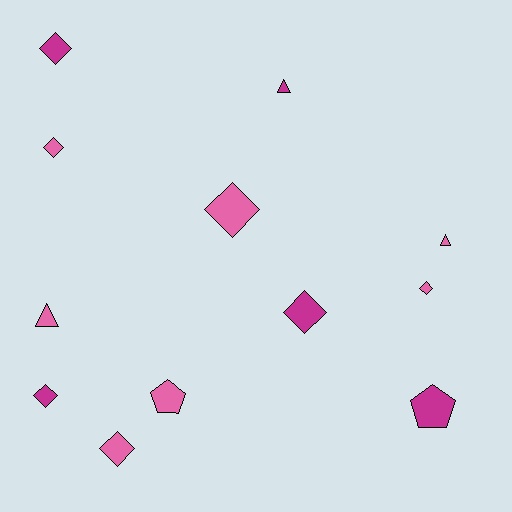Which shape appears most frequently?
Diamond, with 7 objects.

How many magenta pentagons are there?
There is 1 magenta pentagon.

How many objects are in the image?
There are 12 objects.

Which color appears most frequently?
Pink, with 7 objects.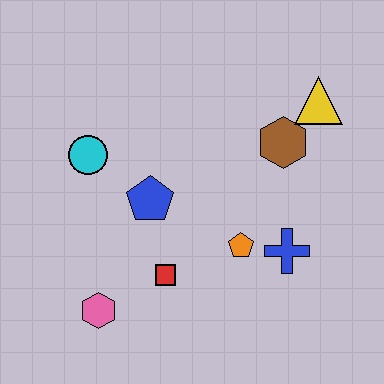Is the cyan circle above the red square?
Yes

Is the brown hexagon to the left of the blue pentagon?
No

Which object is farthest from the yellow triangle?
The pink hexagon is farthest from the yellow triangle.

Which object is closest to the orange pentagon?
The blue cross is closest to the orange pentagon.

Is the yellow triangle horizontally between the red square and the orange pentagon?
No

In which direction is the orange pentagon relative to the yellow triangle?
The orange pentagon is below the yellow triangle.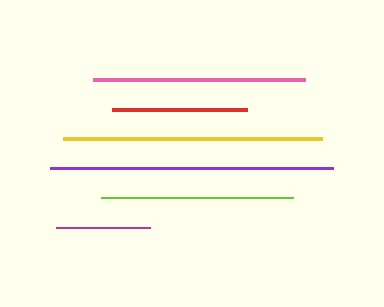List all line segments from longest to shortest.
From longest to shortest: purple, yellow, pink, lime, red, magenta.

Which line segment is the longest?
The purple line is the longest at approximately 283 pixels.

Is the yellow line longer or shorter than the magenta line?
The yellow line is longer than the magenta line.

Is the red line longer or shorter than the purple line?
The purple line is longer than the red line.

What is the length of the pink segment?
The pink segment is approximately 212 pixels long.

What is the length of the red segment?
The red segment is approximately 135 pixels long.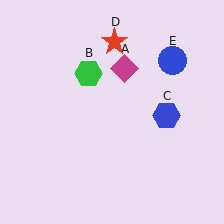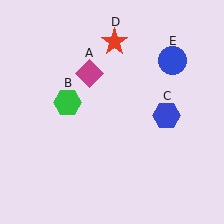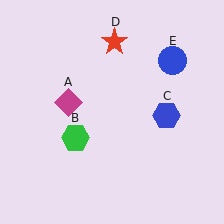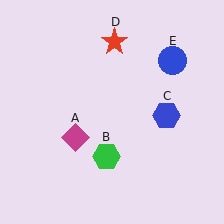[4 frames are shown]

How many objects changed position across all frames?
2 objects changed position: magenta diamond (object A), green hexagon (object B).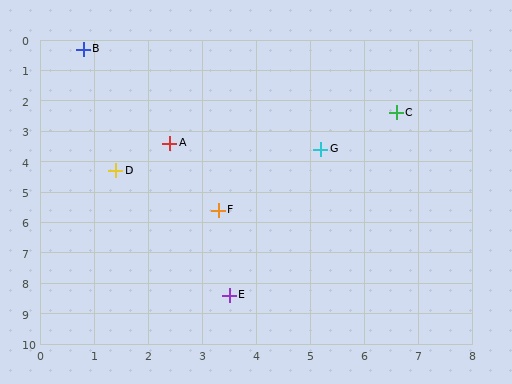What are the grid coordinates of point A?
Point A is at approximately (2.4, 3.4).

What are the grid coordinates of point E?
Point E is at approximately (3.5, 8.4).